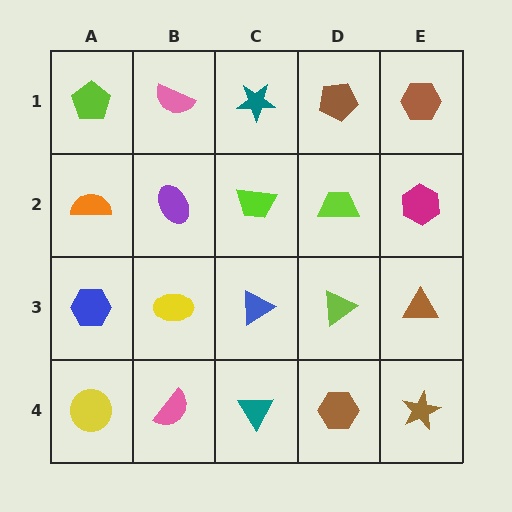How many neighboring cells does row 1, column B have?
3.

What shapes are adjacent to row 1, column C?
A lime trapezoid (row 2, column C), a pink semicircle (row 1, column B), a brown pentagon (row 1, column D).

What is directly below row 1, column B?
A purple ellipse.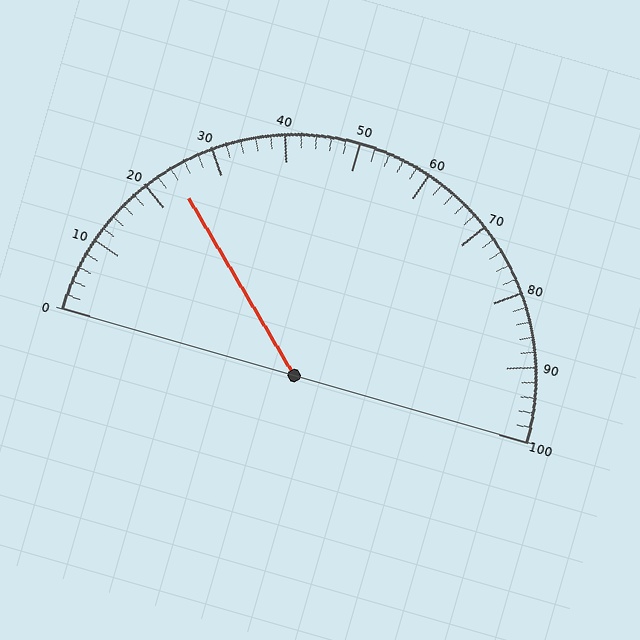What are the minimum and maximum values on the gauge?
The gauge ranges from 0 to 100.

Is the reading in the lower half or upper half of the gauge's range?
The reading is in the lower half of the range (0 to 100).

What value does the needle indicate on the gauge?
The needle indicates approximately 24.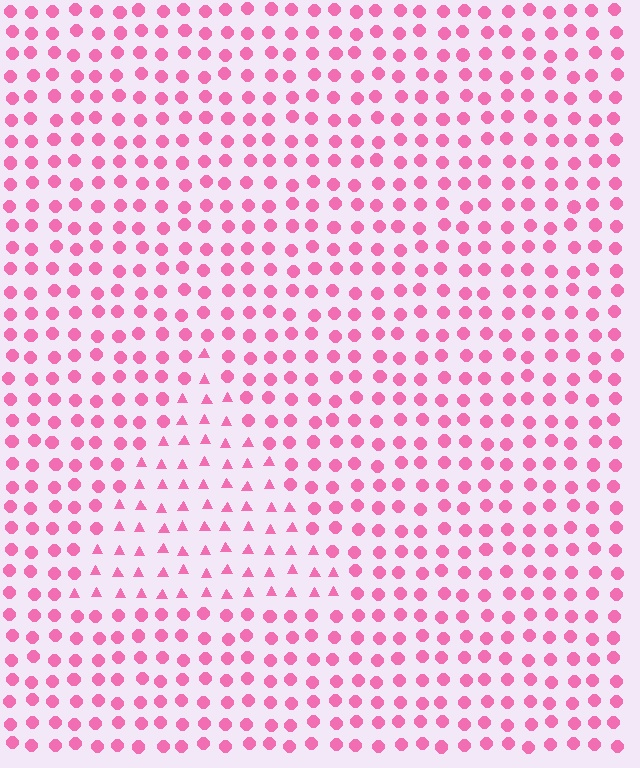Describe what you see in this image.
The image is filled with small pink elements arranged in a uniform grid. A triangle-shaped region contains triangles, while the surrounding area contains circles. The boundary is defined purely by the change in element shape.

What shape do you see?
I see a triangle.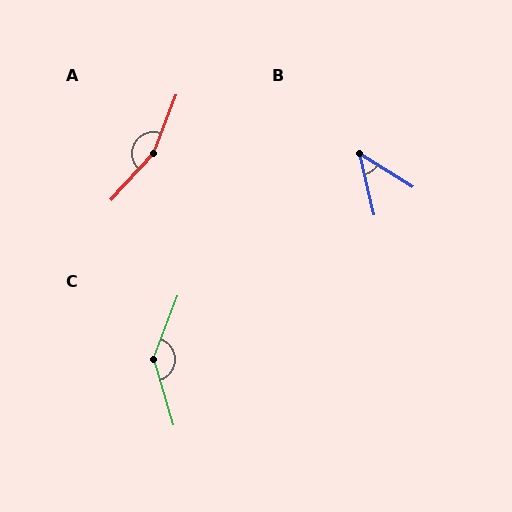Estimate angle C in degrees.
Approximately 143 degrees.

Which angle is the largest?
A, at approximately 158 degrees.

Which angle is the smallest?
B, at approximately 45 degrees.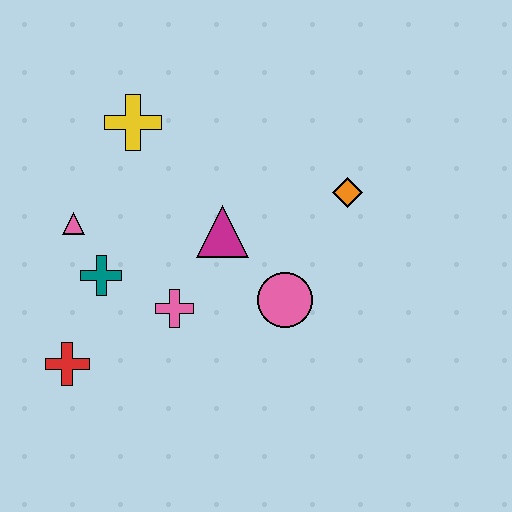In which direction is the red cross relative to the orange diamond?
The red cross is to the left of the orange diamond.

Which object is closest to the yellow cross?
The pink triangle is closest to the yellow cross.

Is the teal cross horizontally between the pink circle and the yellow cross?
No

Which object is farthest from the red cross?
The orange diamond is farthest from the red cross.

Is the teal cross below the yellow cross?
Yes